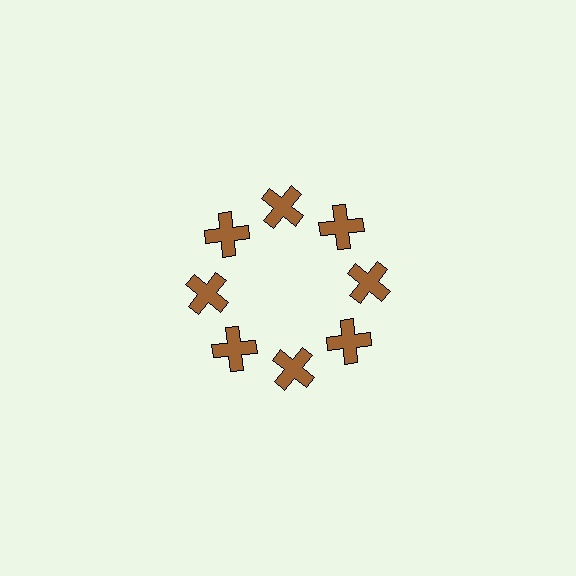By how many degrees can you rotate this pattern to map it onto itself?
The pattern maps onto itself every 45 degrees of rotation.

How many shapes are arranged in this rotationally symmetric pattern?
There are 8 shapes, arranged in 8 groups of 1.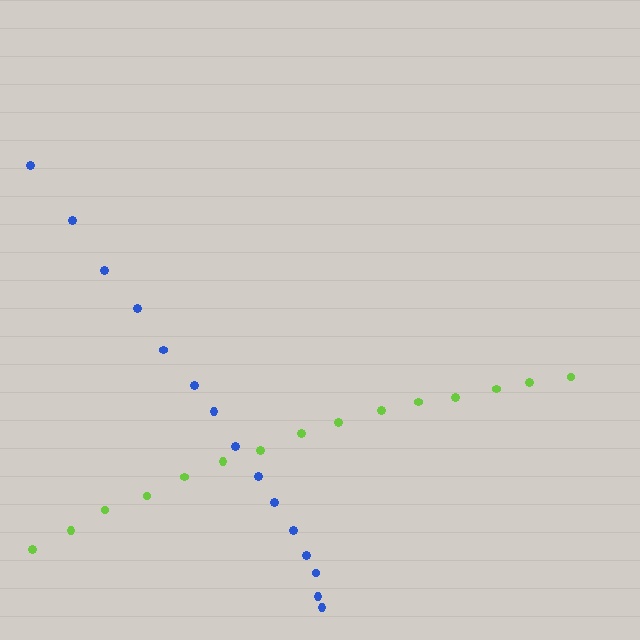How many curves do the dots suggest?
There are 2 distinct paths.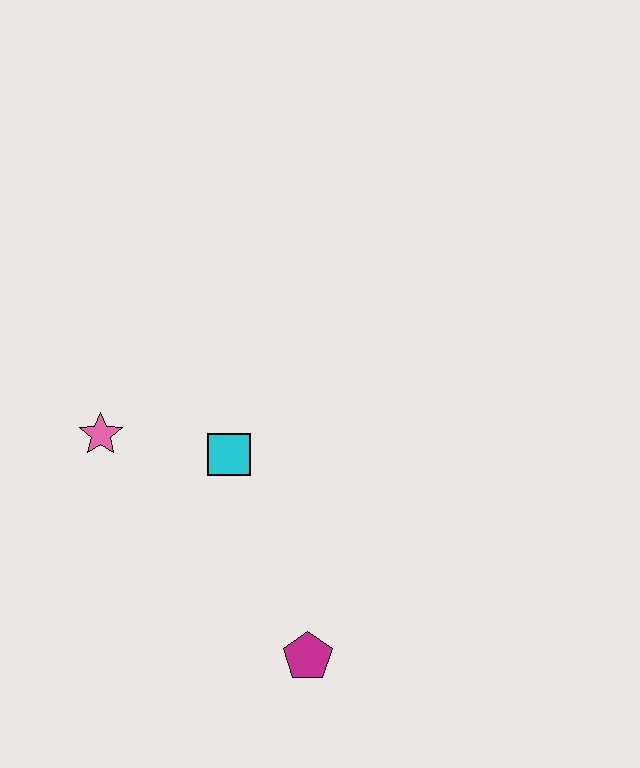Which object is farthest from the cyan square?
The magenta pentagon is farthest from the cyan square.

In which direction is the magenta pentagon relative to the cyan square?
The magenta pentagon is below the cyan square.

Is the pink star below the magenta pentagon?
No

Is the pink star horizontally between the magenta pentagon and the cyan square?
No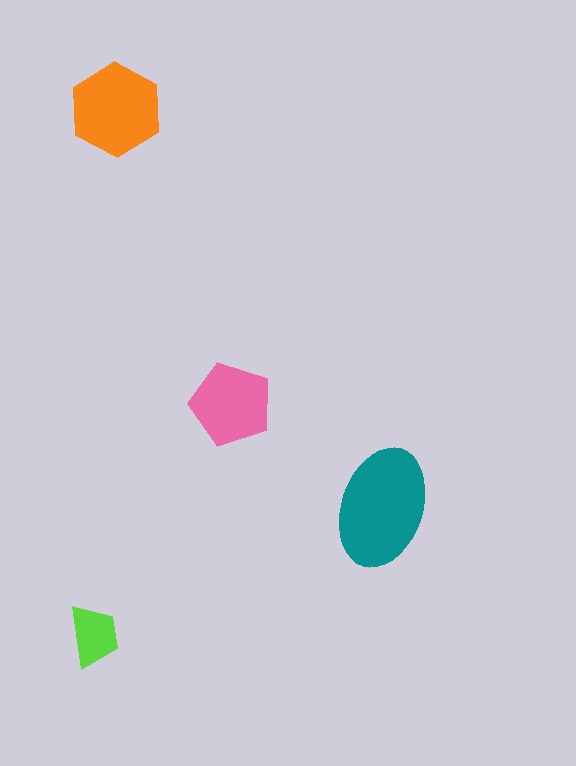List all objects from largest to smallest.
The teal ellipse, the orange hexagon, the pink pentagon, the lime trapezoid.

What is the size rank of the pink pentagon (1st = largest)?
3rd.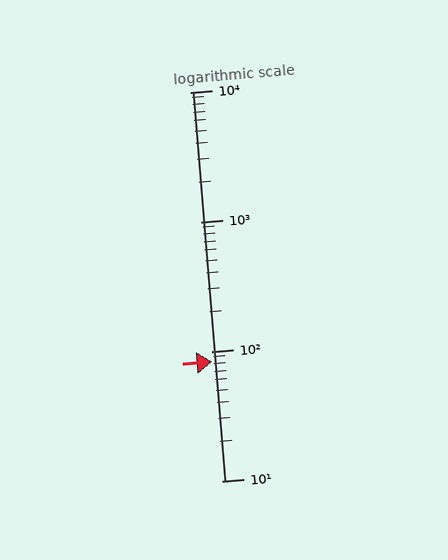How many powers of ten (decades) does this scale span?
The scale spans 3 decades, from 10 to 10000.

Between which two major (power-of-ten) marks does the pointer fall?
The pointer is between 10 and 100.